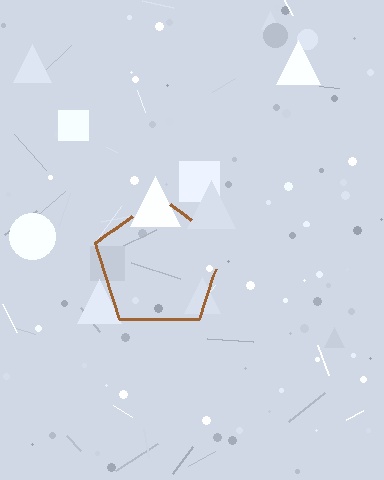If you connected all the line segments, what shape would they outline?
They would outline a pentagon.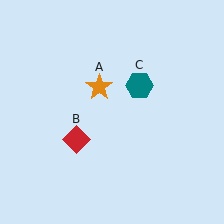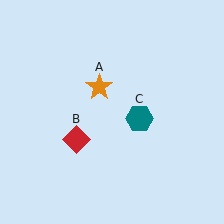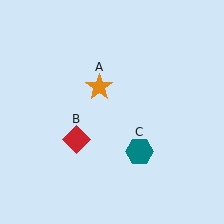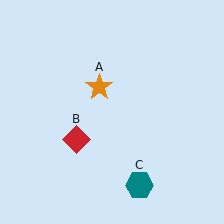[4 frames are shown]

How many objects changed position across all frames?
1 object changed position: teal hexagon (object C).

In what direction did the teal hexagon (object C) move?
The teal hexagon (object C) moved down.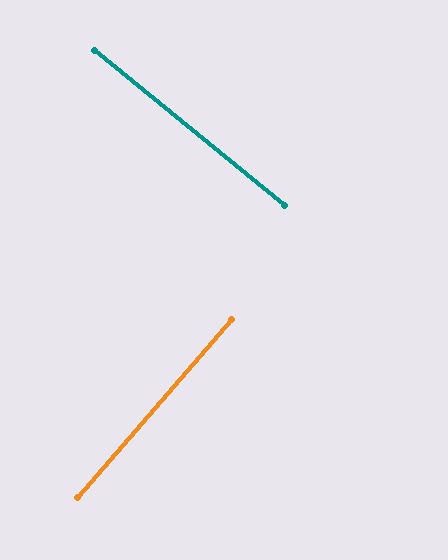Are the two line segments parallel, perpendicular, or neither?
Perpendicular — they meet at approximately 88°.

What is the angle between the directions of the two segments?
Approximately 88 degrees.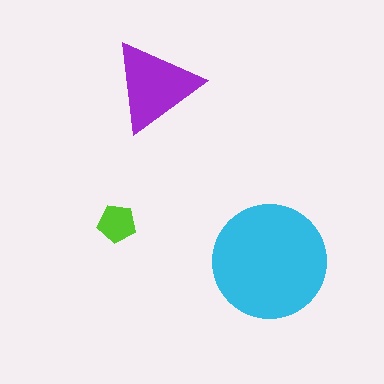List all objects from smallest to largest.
The lime pentagon, the purple triangle, the cyan circle.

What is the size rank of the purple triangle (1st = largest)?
2nd.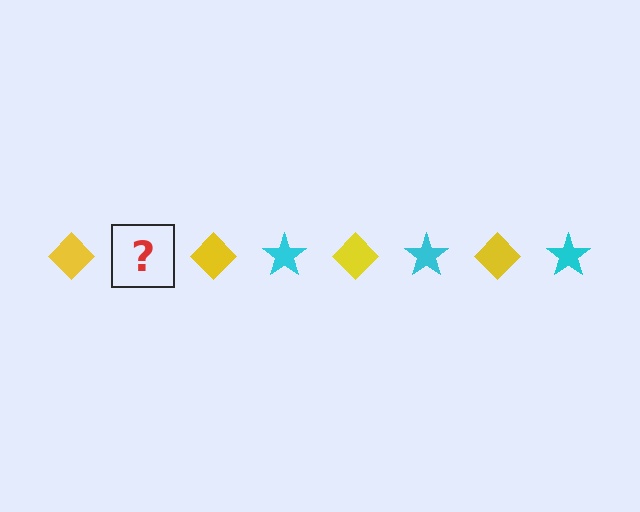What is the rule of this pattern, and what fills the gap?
The rule is that the pattern alternates between yellow diamond and cyan star. The gap should be filled with a cyan star.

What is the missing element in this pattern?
The missing element is a cyan star.